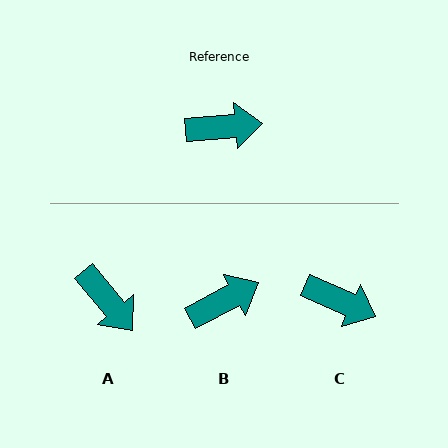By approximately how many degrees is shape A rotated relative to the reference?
Approximately 55 degrees clockwise.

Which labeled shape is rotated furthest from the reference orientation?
A, about 55 degrees away.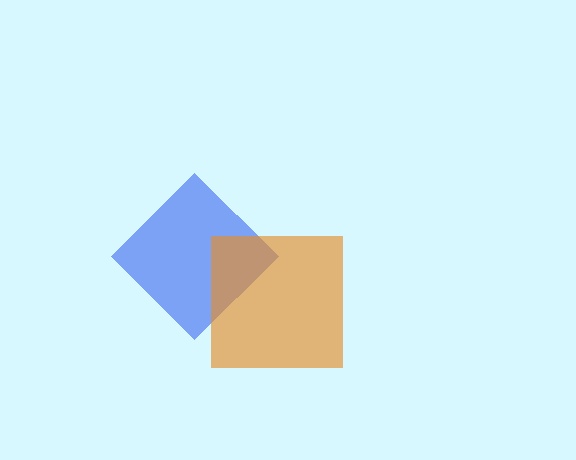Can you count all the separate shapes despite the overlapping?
Yes, there are 2 separate shapes.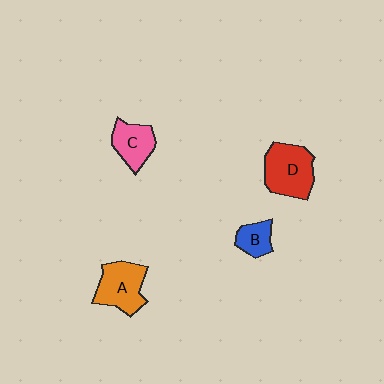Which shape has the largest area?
Shape D (red).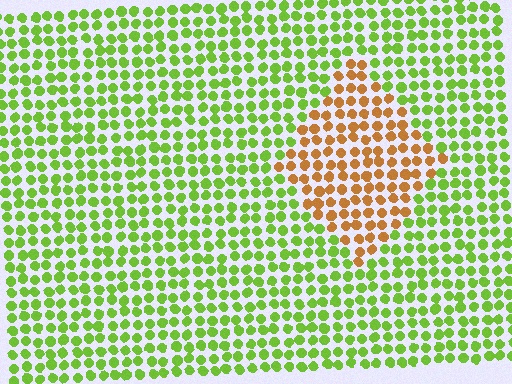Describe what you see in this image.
The image is filled with small lime elements in a uniform arrangement. A diamond-shaped region is visible where the elements are tinted to a slightly different hue, forming a subtle color boundary.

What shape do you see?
I see a diamond.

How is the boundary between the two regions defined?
The boundary is defined purely by a slight shift in hue (about 65 degrees). Spacing, size, and orientation are identical on both sides.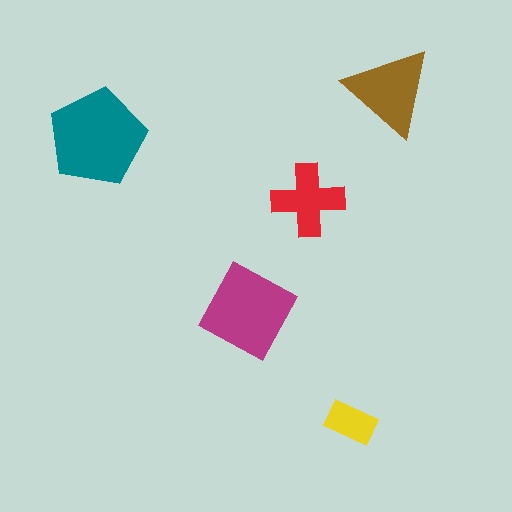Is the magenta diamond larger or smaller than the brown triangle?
Larger.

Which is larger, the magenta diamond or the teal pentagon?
The teal pentagon.